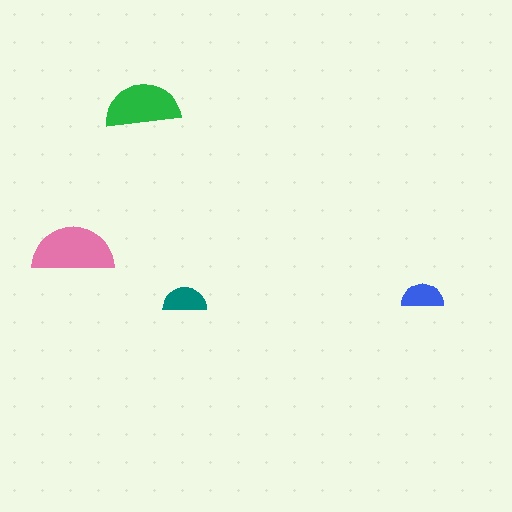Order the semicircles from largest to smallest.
the pink one, the green one, the teal one, the blue one.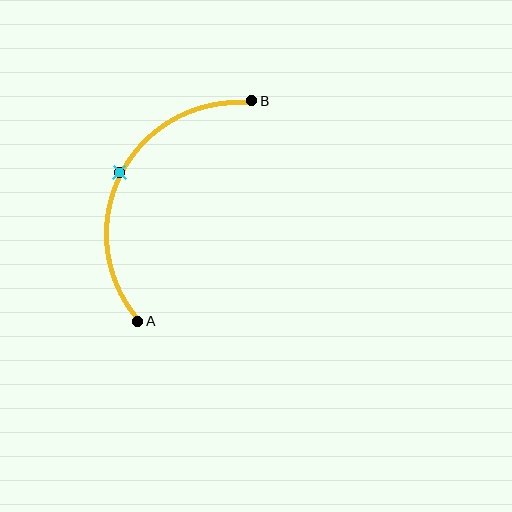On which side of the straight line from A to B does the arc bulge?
The arc bulges to the left of the straight line connecting A and B.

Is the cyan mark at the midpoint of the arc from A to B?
Yes. The cyan mark lies on the arc at equal arc-length from both A and B — it is the arc midpoint.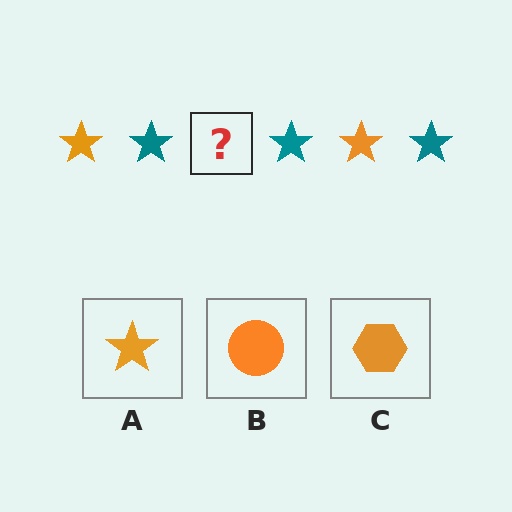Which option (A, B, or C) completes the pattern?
A.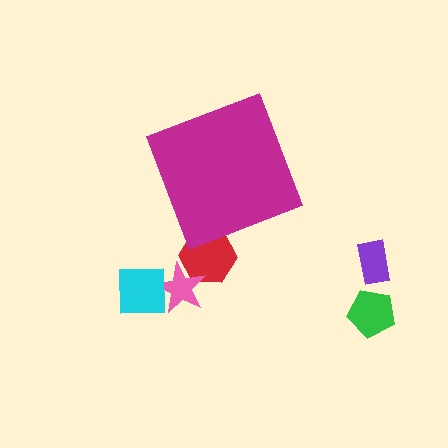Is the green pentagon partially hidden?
No, the green pentagon is fully visible.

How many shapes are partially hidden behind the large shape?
1 shape is partially hidden.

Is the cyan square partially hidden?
No, the cyan square is fully visible.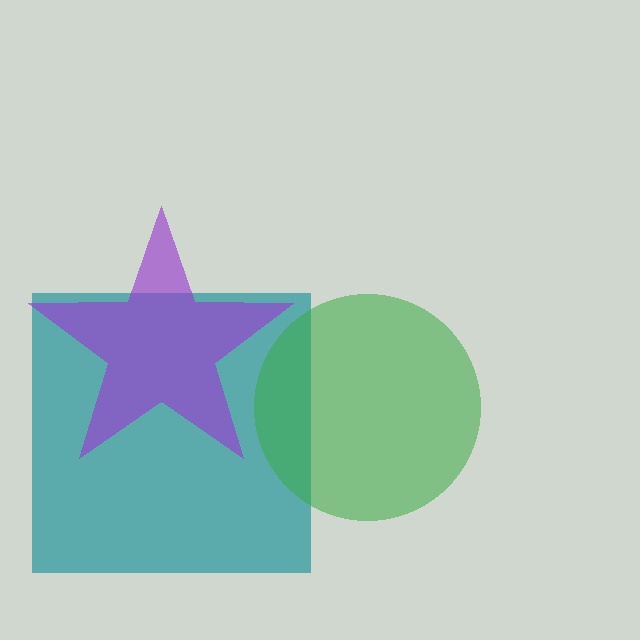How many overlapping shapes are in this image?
There are 3 overlapping shapes in the image.